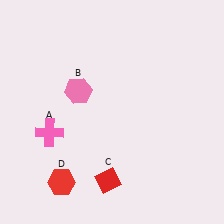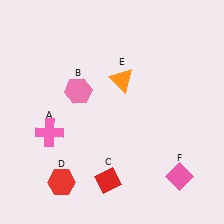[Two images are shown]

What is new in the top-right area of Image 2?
An orange triangle (E) was added in the top-right area of Image 2.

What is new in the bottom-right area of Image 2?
A pink diamond (F) was added in the bottom-right area of Image 2.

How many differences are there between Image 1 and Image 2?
There are 2 differences between the two images.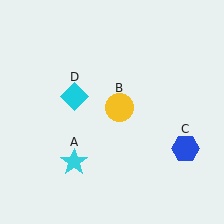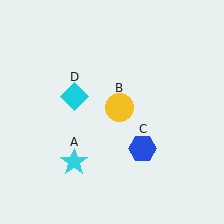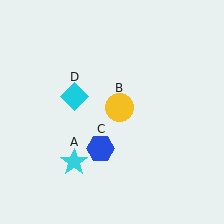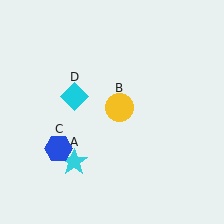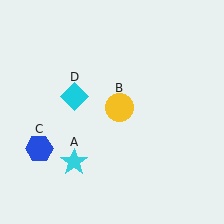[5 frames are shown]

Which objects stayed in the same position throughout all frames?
Cyan star (object A) and yellow circle (object B) and cyan diamond (object D) remained stationary.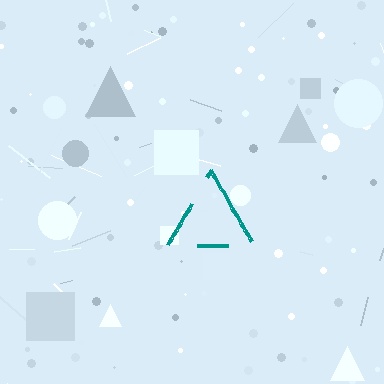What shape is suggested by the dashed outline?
The dashed outline suggests a triangle.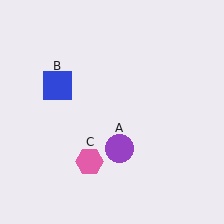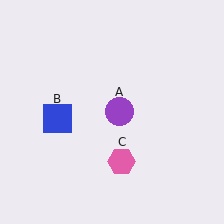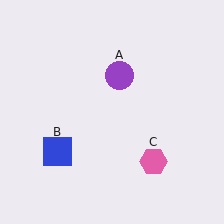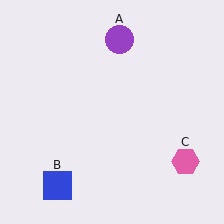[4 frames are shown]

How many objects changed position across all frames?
3 objects changed position: purple circle (object A), blue square (object B), pink hexagon (object C).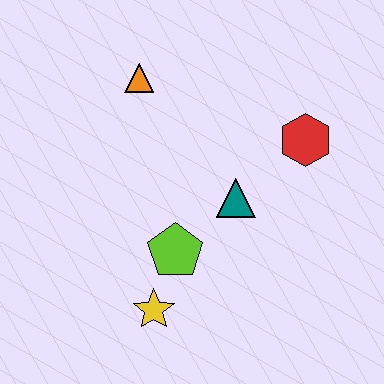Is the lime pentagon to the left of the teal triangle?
Yes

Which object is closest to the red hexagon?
The teal triangle is closest to the red hexagon.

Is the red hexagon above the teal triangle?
Yes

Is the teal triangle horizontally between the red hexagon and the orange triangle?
Yes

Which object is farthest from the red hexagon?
The yellow star is farthest from the red hexagon.